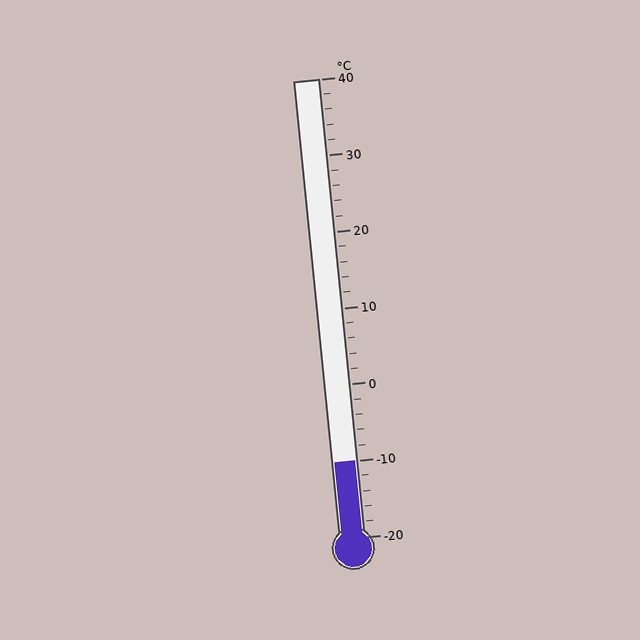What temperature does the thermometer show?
The thermometer shows approximately -10°C.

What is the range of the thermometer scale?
The thermometer scale ranges from -20°C to 40°C.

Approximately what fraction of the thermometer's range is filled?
The thermometer is filled to approximately 15% of its range.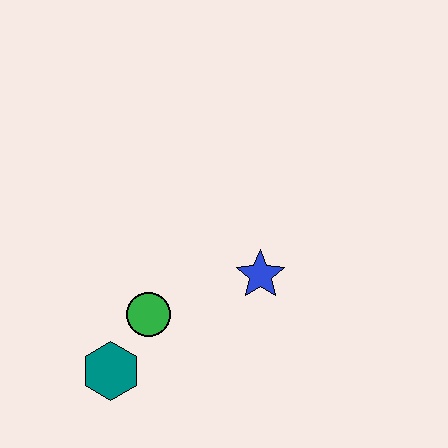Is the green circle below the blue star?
Yes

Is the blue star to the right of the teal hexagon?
Yes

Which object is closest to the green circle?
The teal hexagon is closest to the green circle.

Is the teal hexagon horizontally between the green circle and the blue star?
No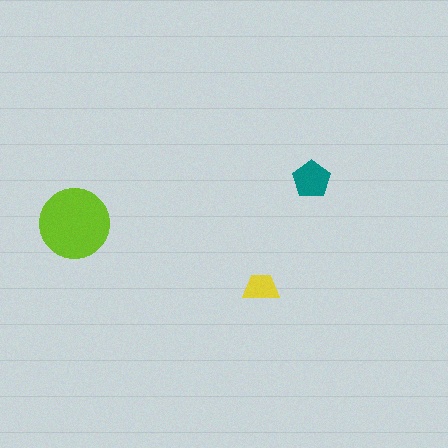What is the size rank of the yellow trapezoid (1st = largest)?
3rd.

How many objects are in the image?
There are 3 objects in the image.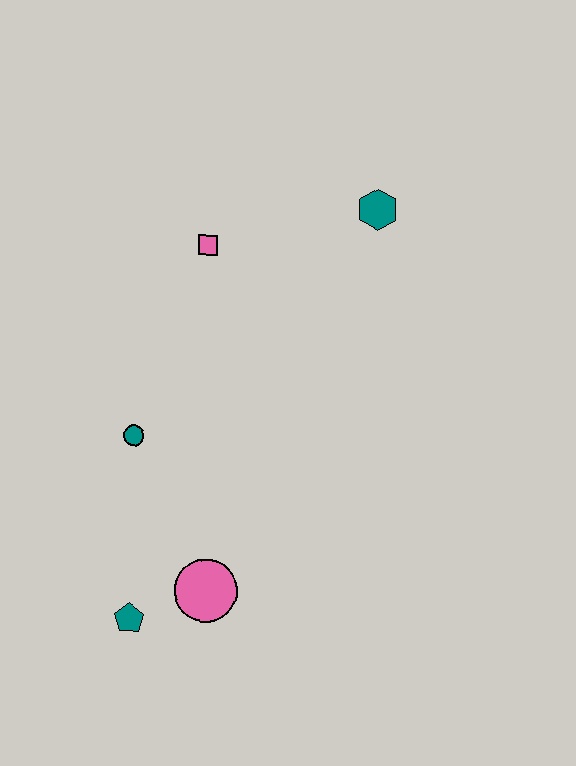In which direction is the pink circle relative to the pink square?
The pink circle is below the pink square.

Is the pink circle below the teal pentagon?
No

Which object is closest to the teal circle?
The pink circle is closest to the teal circle.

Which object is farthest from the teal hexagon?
The teal pentagon is farthest from the teal hexagon.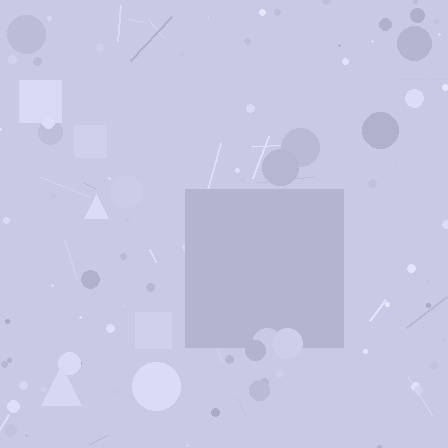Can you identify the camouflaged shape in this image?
The camouflaged shape is a square.